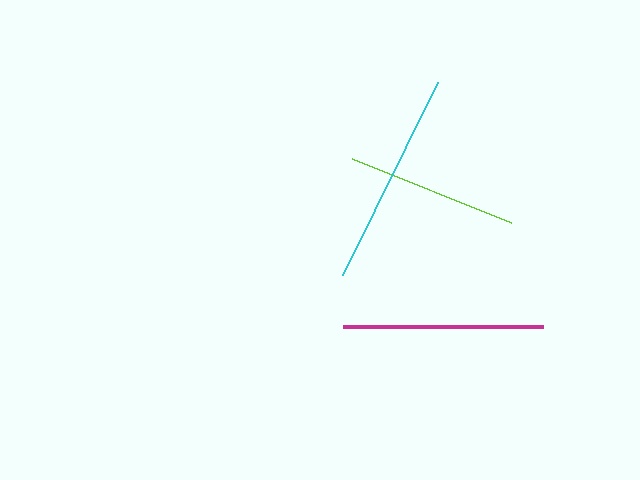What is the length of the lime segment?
The lime segment is approximately 171 pixels long.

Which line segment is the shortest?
The lime line is the shortest at approximately 171 pixels.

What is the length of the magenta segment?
The magenta segment is approximately 200 pixels long.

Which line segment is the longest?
The cyan line is the longest at approximately 215 pixels.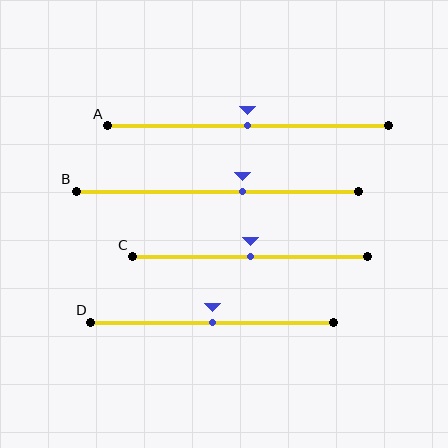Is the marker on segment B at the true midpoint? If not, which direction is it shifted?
No, the marker on segment B is shifted to the right by about 9% of the segment length.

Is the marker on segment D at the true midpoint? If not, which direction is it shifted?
Yes, the marker on segment D is at the true midpoint.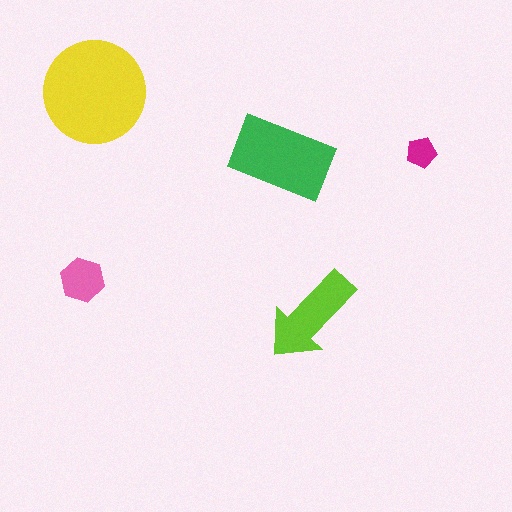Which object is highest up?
The yellow circle is topmost.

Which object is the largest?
The yellow circle.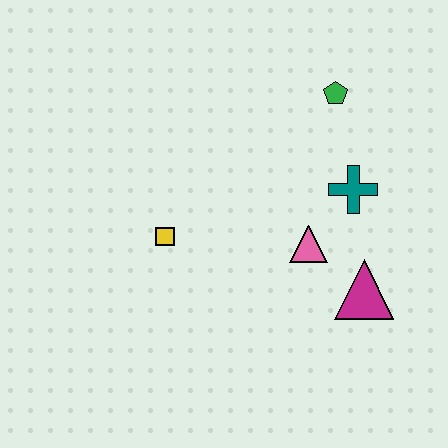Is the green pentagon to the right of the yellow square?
Yes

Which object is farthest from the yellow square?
The green pentagon is farthest from the yellow square.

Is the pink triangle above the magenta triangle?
Yes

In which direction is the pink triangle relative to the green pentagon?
The pink triangle is below the green pentagon.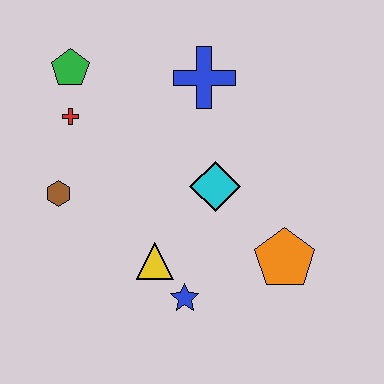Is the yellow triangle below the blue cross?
Yes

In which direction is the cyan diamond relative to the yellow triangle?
The cyan diamond is above the yellow triangle.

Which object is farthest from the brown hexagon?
The orange pentagon is farthest from the brown hexagon.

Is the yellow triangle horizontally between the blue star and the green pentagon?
Yes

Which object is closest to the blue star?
The yellow triangle is closest to the blue star.